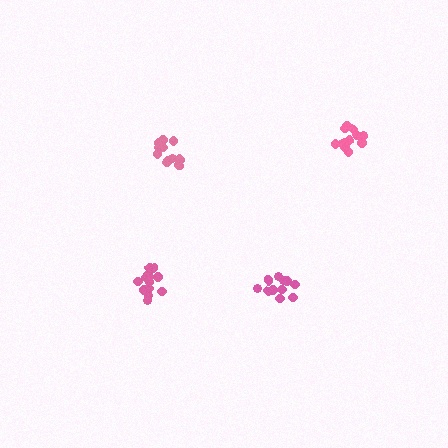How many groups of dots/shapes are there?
There are 4 groups.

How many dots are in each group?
Group 1: 15 dots, Group 2: 12 dots, Group 3: 15 dots, Group 4: 11 dots (53 total).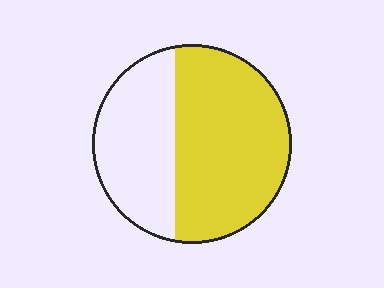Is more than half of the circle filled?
Yes.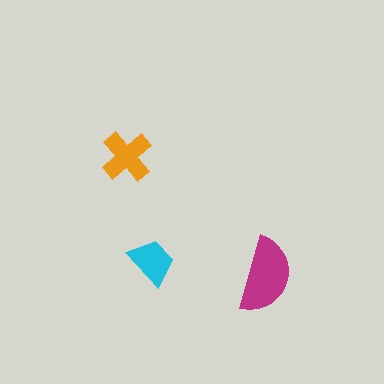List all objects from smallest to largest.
The cyan trapezoid, the orange cross, the magenta semicircle.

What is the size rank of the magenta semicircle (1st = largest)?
1st.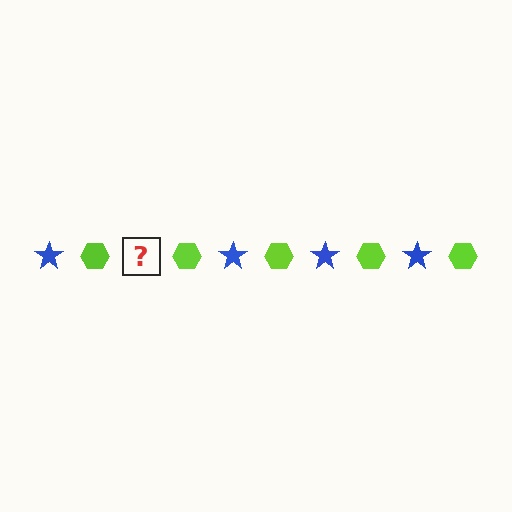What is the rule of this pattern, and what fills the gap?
The rule is that the pattern alternates between blue star and lime hexagon. The gap should be filled with a blue star.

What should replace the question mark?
The question mark should be replaced with a blue star.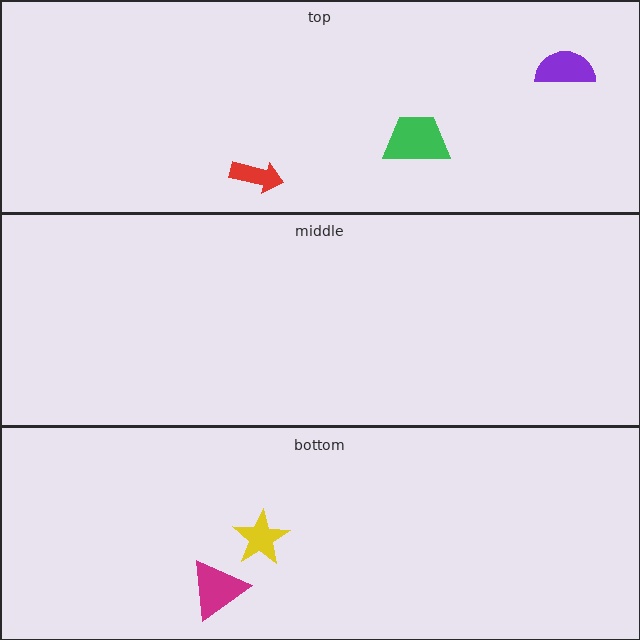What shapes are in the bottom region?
The magenta triangle, the yellow star.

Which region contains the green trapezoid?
The top region.